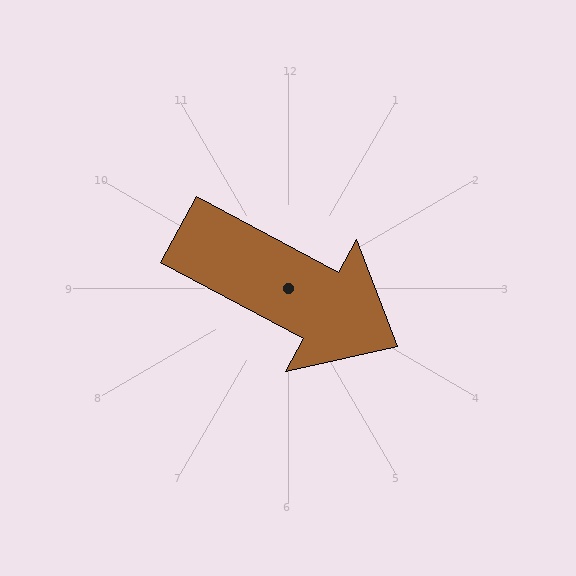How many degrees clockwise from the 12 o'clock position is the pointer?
Approximately 118 degrees.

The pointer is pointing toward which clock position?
Roughly 4 o'clock.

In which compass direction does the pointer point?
Southeast.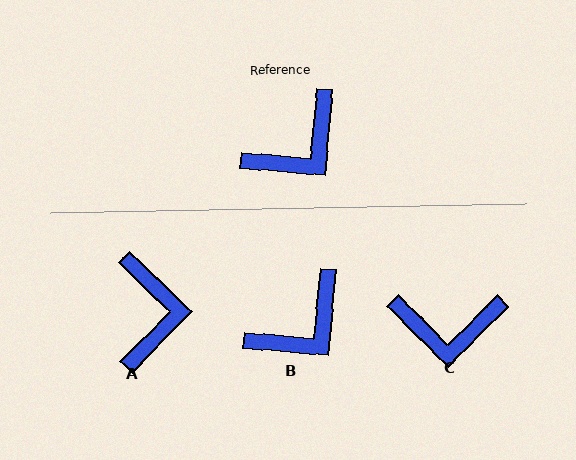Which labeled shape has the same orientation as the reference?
B.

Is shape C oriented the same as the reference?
No, it is off by about 40 degrees.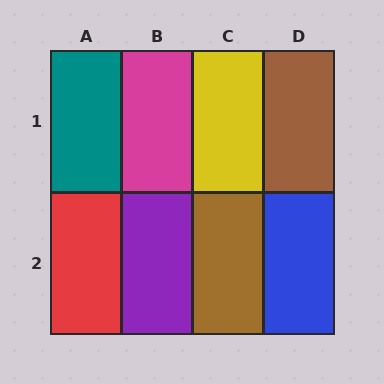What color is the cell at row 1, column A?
Teal.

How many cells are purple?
1 cell is purple.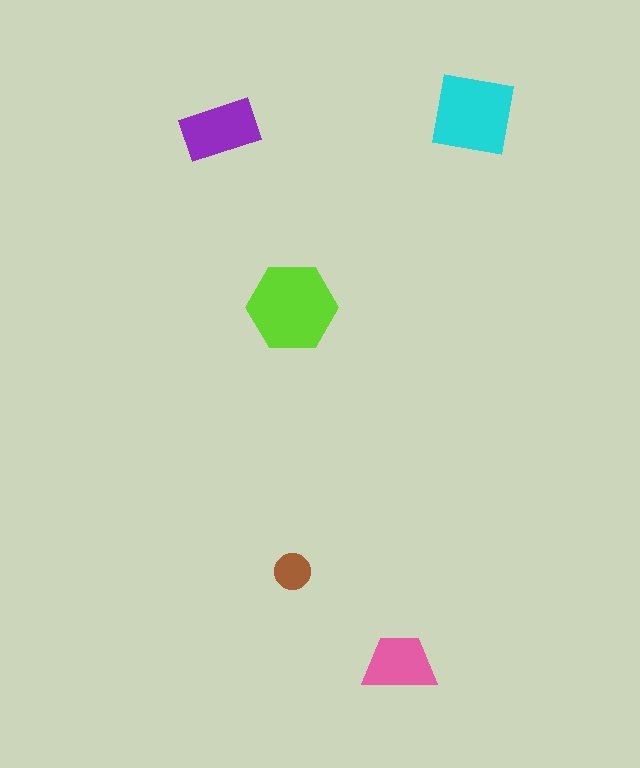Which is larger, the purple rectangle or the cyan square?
The cyan square.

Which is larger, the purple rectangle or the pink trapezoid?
The purple rectangle.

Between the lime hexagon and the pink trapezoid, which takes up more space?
The lime hexagon.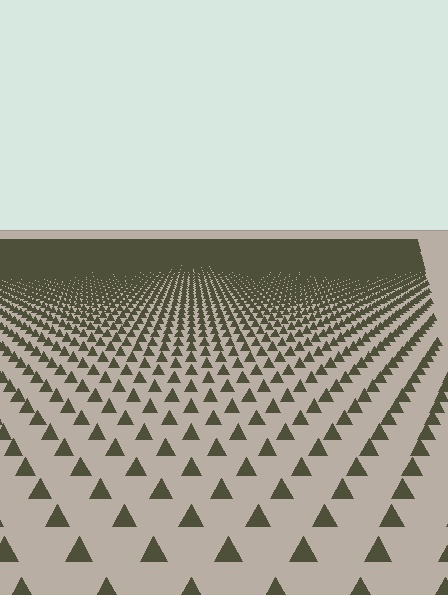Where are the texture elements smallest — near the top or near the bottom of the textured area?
Near the top.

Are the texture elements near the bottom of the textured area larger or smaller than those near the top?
Larger. Near the bottom, elements are closer to the viewer and appear at a bigger on-screen size.